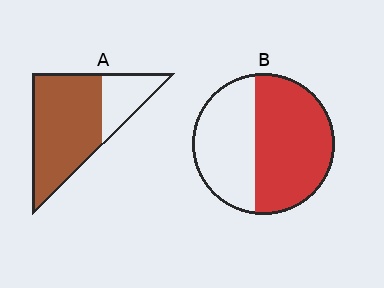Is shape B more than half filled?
Yes.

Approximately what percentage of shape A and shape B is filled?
A is approximately 75% and B is approximately 60%.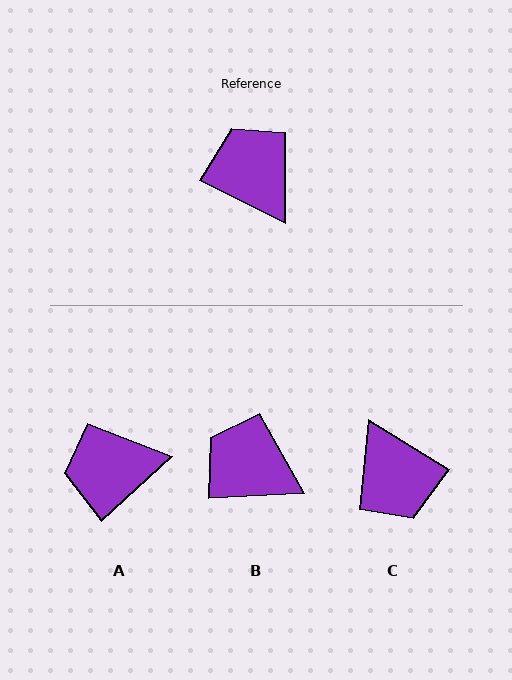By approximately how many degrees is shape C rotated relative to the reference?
Approximately 175 degrees counter-clockwise.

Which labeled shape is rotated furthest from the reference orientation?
C, about 175 degrees away.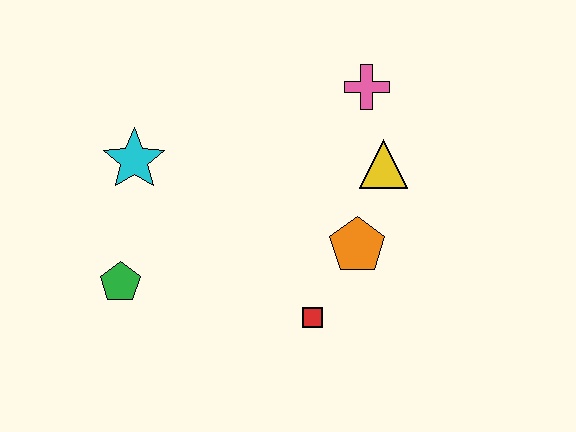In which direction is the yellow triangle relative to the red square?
The yellow triangle is above the red square.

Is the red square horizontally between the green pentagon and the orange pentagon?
Yes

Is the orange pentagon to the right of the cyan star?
Yes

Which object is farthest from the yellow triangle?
The green pentagon is farthest from the yellow triangle.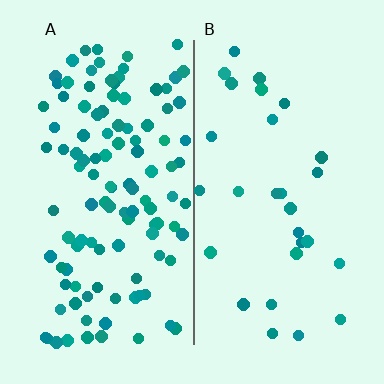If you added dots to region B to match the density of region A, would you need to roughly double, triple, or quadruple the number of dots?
Approximately quadruple.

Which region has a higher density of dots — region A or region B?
A (the left).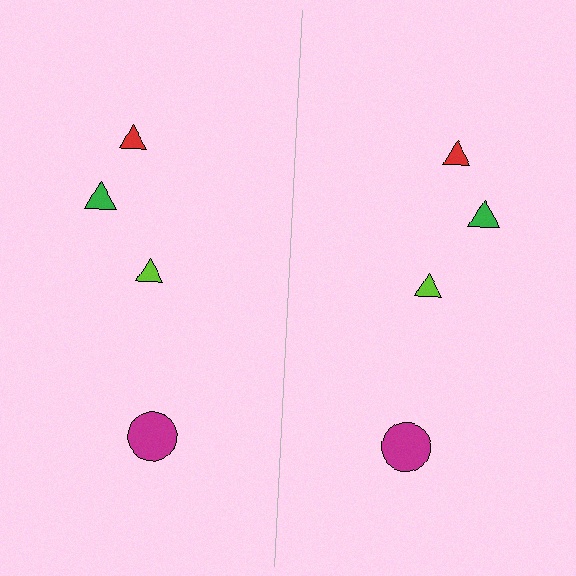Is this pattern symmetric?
Yes, this pattern has bilateral (reflection) symmetry.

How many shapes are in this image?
There are 8 shapes in this image.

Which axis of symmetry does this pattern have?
The pattern has a vertical axis of symmetry running through the center of the image.